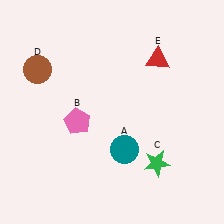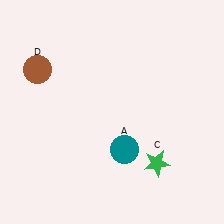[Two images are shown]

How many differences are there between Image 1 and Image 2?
There are 2 differences between the two images.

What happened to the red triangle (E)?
The red triangle (E) was removed in Image 2. It was in the top-right area of Image 1.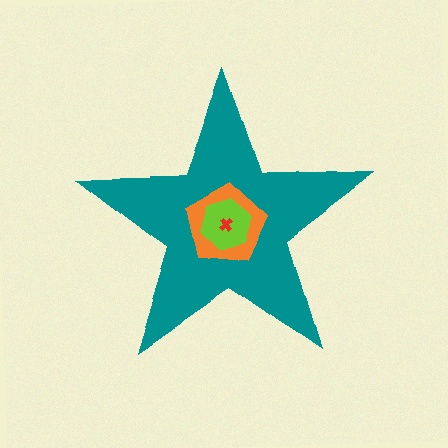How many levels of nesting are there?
4.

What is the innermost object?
The red cross.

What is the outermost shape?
The teal star.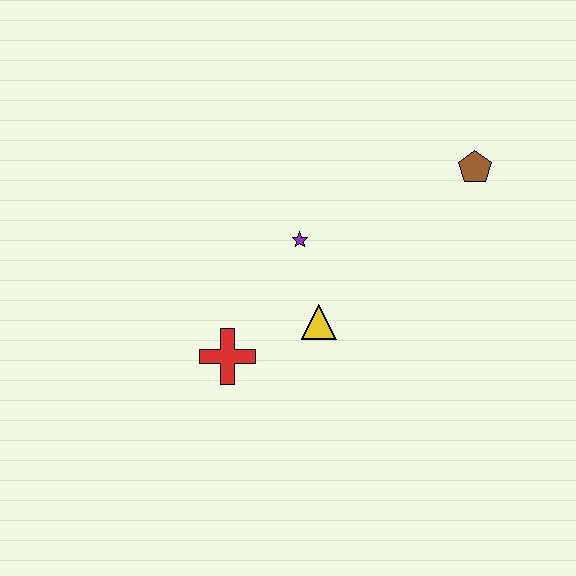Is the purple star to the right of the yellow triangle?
No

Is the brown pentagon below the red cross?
No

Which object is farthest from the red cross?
The brown pentagon is farthest from the red cross.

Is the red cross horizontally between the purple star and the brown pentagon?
No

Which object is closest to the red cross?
The yellow triangle is closest to the red cross.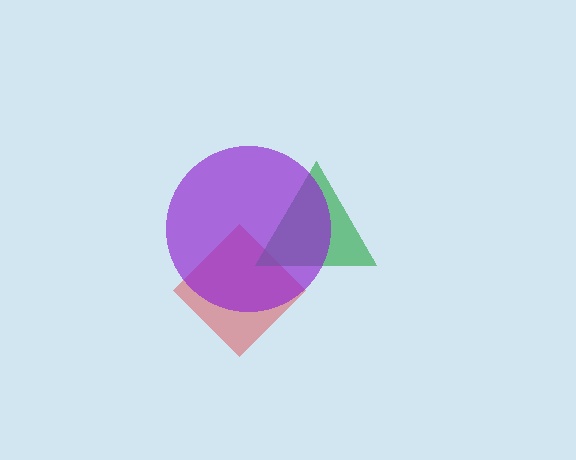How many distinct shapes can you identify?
There are 3 distinct shapes: a red diamond, a green triangle, a purple circle.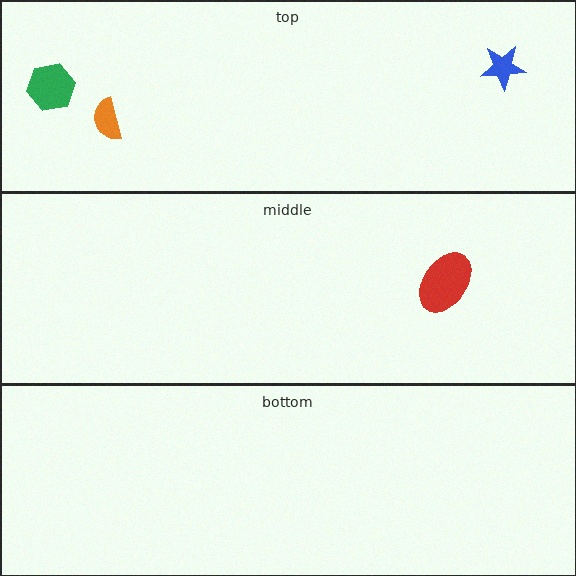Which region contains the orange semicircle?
The top region.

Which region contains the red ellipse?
The middle region.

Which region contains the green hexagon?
The top region.